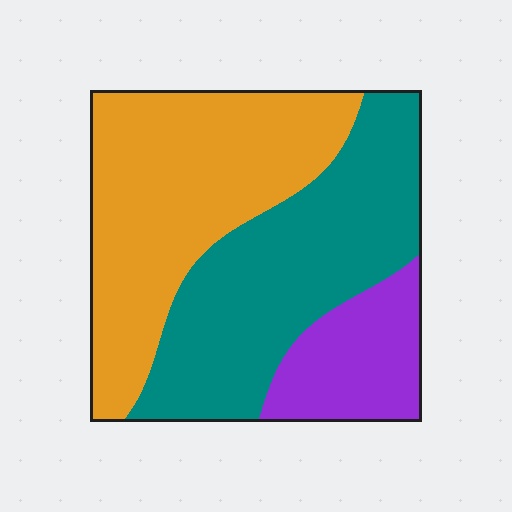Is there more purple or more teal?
Teal.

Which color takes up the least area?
Purple, at roughly 15%.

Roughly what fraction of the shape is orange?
Orange takes up between a quarter and a half of the shape.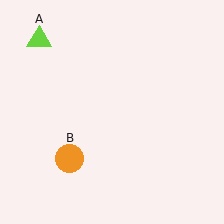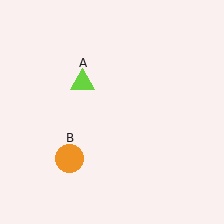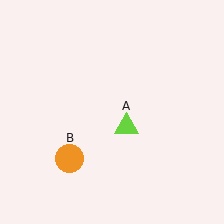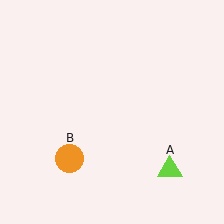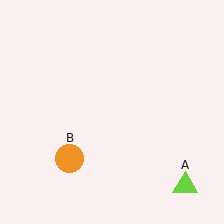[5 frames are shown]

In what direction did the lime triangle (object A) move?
The lime triangle (object A) moved down and to the right.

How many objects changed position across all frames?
1 object changed position: lime triangle (object A).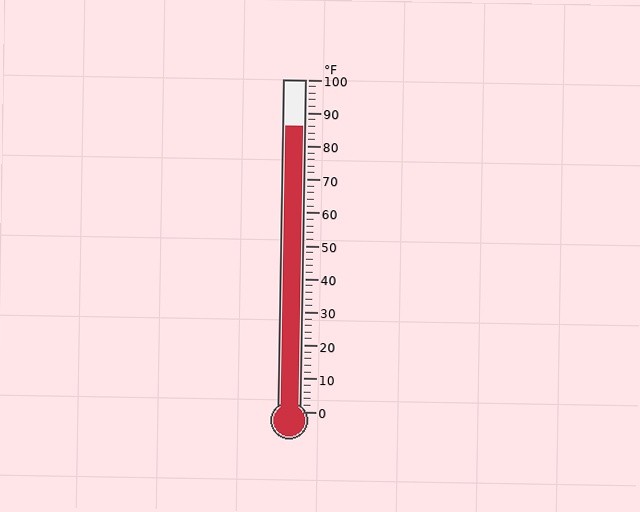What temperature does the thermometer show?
The thermometer shows approximately 86°F.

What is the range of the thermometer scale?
The thermometer scale ranges from 0°F to 100°F.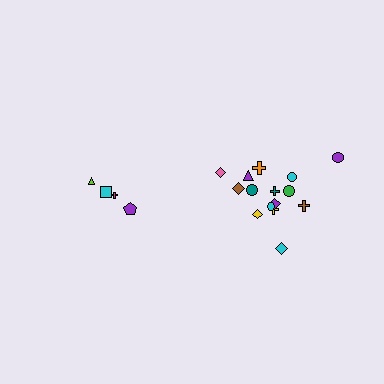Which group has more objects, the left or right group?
The right group.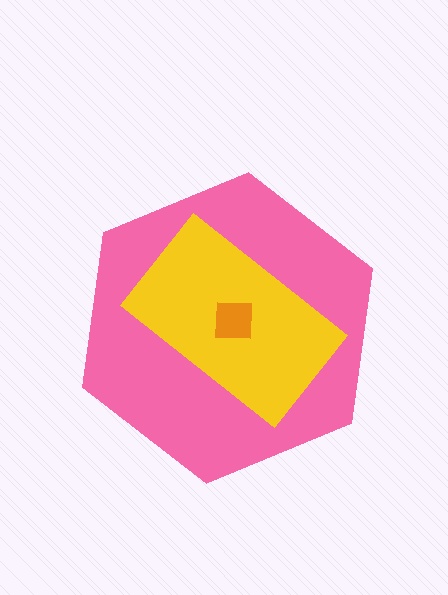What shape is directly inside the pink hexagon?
The yellow rectangle.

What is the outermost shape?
The pink hexagon.